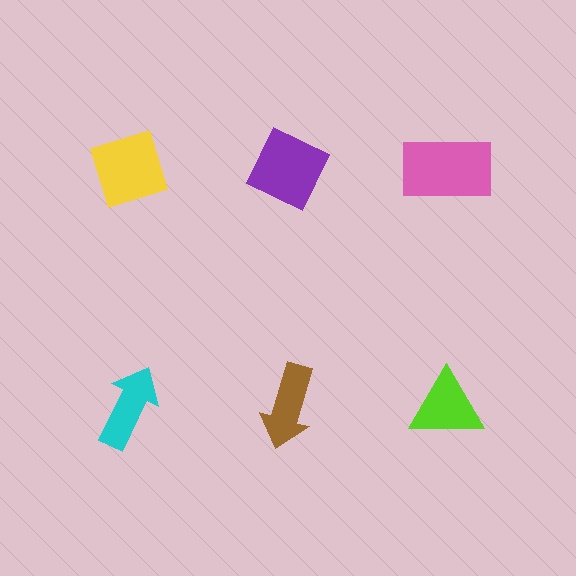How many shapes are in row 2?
3 shapes.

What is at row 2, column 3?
A lime triangle.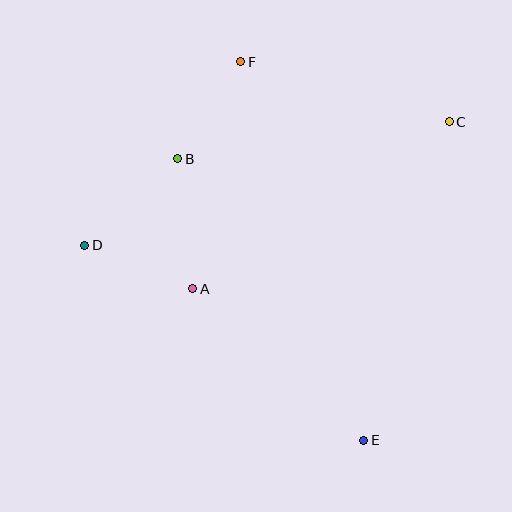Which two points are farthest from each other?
Points E and F are farthest from each other.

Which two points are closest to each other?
Points B and F are closest to each other.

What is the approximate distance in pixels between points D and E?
The distance between D and E is approximately 340 pixels.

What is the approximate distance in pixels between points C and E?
The distance between C and E is approximately 330 pixels.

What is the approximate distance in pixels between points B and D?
The distance between B and D is approximately 127 pixels.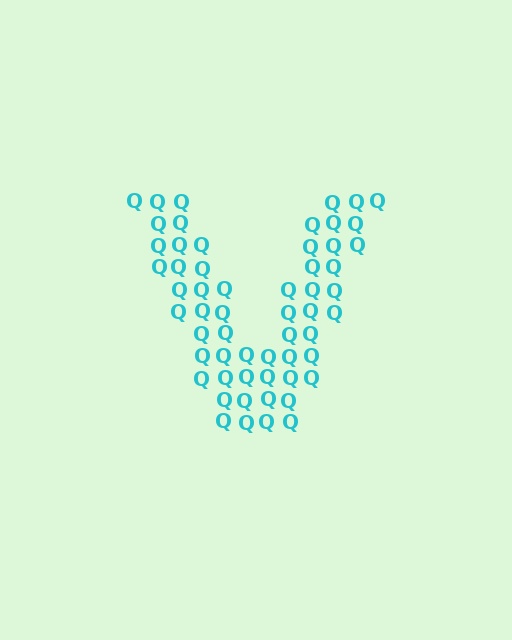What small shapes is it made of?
It is made of small letter Q's.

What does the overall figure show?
The overall figure shows the letter V.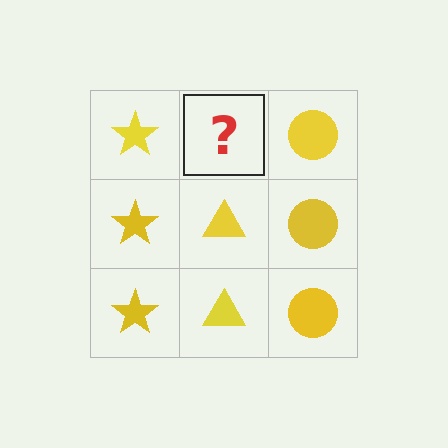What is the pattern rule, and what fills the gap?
The rule is that each column has a consistent shape. The gap should be filled with a yellow triangle.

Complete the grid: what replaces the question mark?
The question mark should be replaced with a yellow triangle.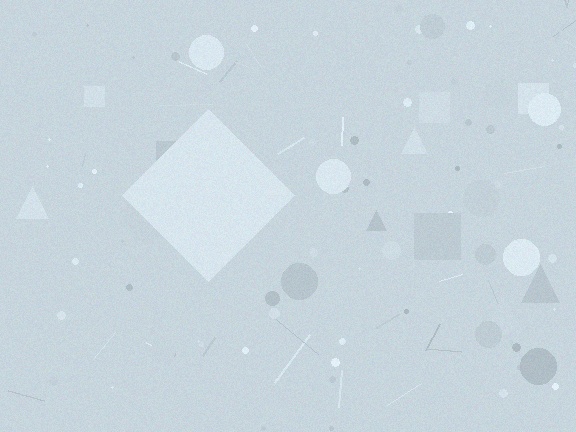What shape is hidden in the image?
A diamond is hidden in the image.